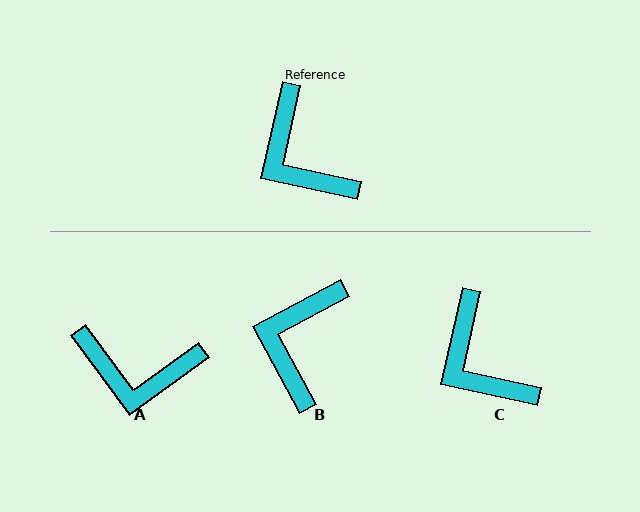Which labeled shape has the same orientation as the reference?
C.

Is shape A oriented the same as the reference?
No, it is off by about 49 degrees.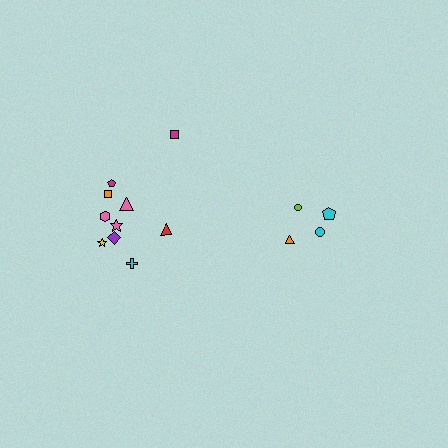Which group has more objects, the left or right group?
The left group.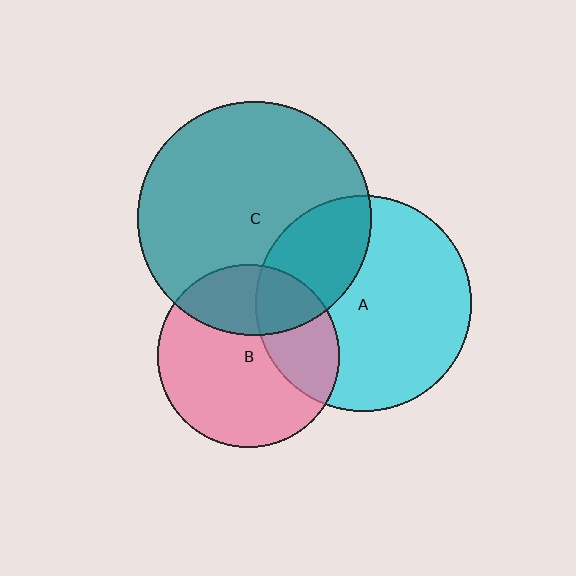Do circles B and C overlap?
Yes.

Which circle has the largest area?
Circle C (teal).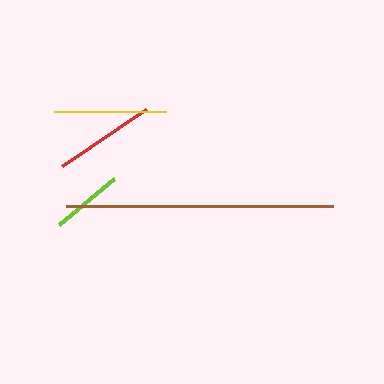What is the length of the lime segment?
The lime segment is approximately 71 pixels long.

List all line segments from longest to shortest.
From longest to shortest: brown, yellow, red, lime.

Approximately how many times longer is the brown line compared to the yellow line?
The brown line is approximately 2.4 times the length of the yellow line.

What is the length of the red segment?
The red segment is approximately 101 pixels long.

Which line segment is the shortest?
The lime line is the shortest at approximately 71 pixels.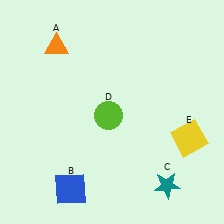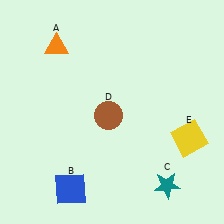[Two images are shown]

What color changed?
The circle (D) changed from lime in Image 1 to brown in Image 2.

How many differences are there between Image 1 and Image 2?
There is 1 difference between the two images.